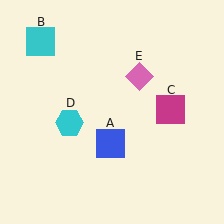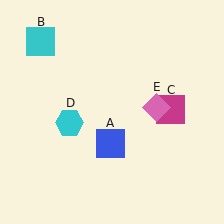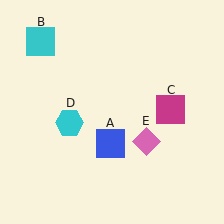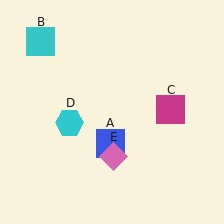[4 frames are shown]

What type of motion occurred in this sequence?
The pink diamond (object E) rotated clockwise around the center of the scene.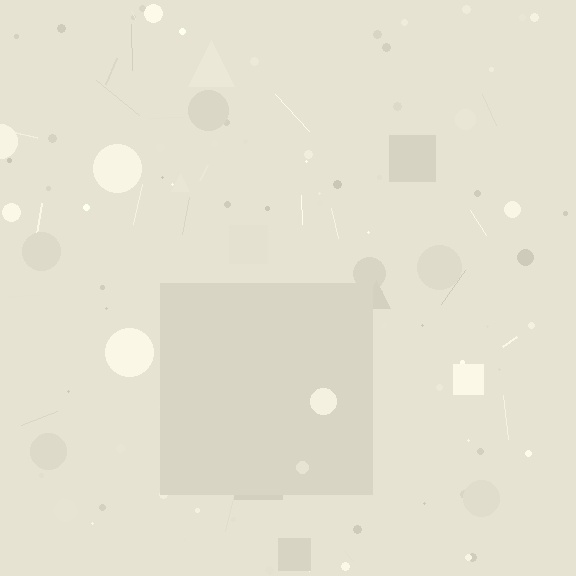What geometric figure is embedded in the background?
A square is embedded in the background.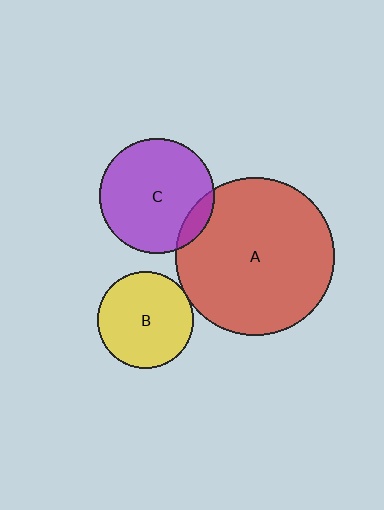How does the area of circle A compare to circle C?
Approximately 1.9 times.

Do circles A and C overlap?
Yes.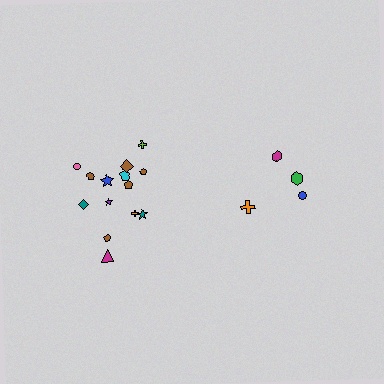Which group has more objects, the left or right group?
The left group.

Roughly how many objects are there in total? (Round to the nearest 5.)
Roughly 20 objects in total.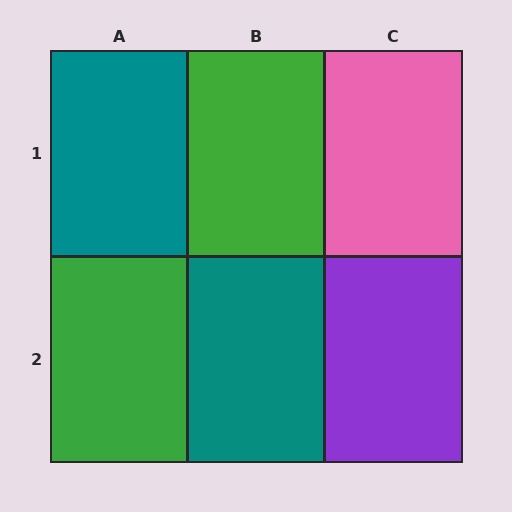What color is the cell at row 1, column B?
Green.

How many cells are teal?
2 cells are teal.